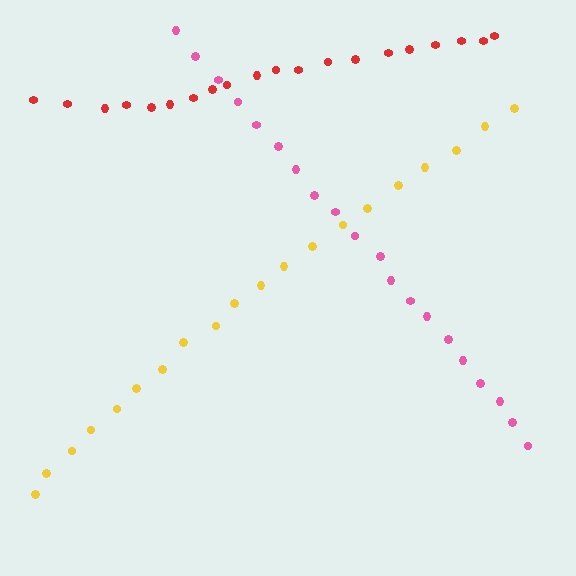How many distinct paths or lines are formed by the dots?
There are 3 distinct paths.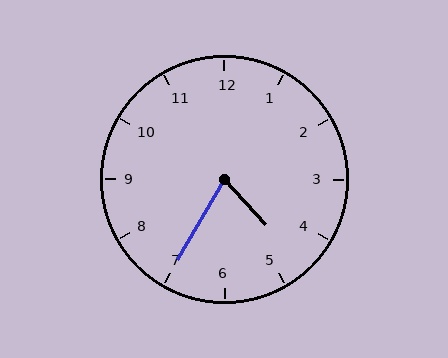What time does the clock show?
4:35.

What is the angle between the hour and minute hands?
Approximately 72 degrees.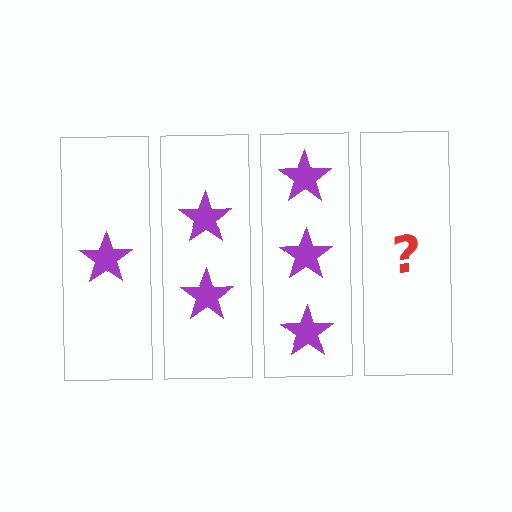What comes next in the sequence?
The next element should be 4 stars.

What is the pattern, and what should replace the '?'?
The pattern is that each step adds one more star. The '?' should be 4 stars.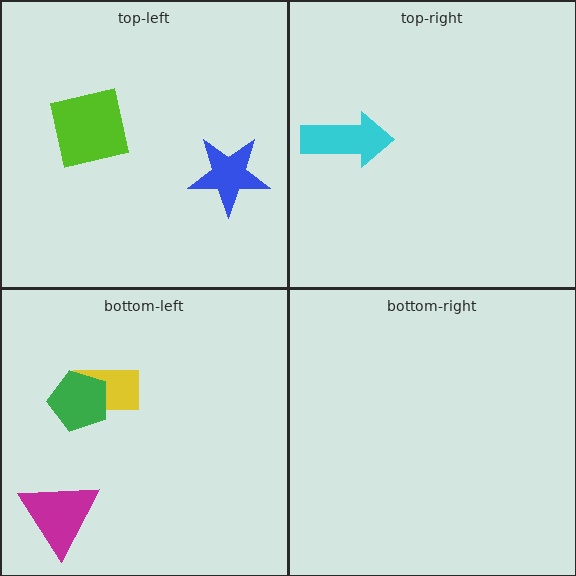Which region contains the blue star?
The top-left region.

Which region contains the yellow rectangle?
The bottom-left region.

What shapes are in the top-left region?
The blue star, the lime square.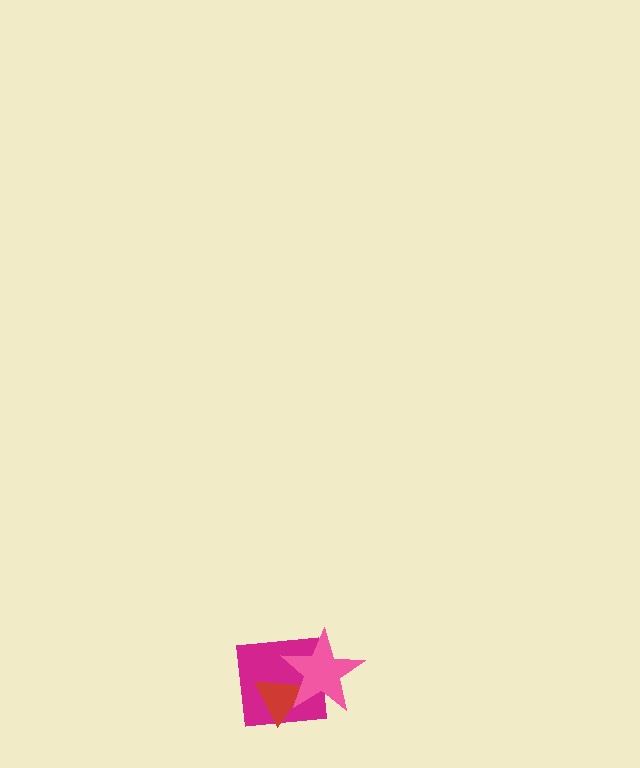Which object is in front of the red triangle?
The pink star is in front of the red triangle.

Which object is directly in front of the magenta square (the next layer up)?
The red triangle is directly in front of the magenta square.